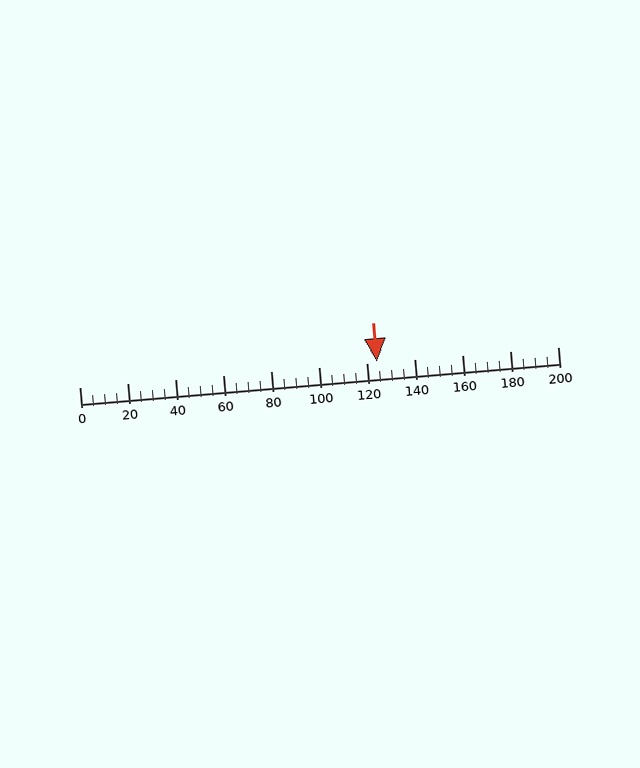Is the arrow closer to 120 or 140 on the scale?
The arrow is closer to 120.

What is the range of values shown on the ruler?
The ruler shows values from 0 to 200.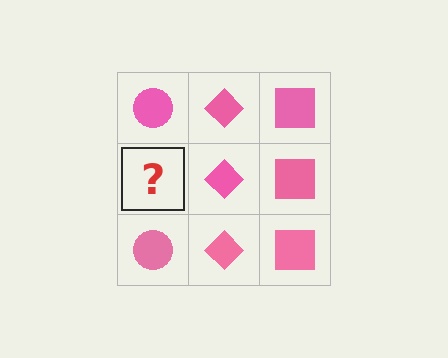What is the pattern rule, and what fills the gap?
The rule is that each column has a consistent shape. The gap should be filled with a pink circle.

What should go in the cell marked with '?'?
The missing cell should contain a pink circle.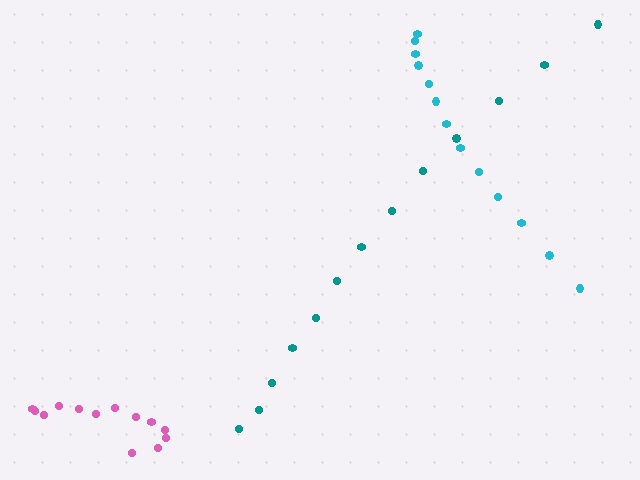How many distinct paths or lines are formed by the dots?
There are 3 distinct paths.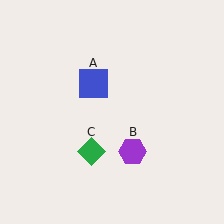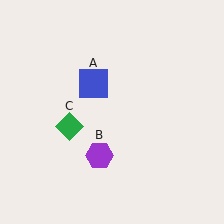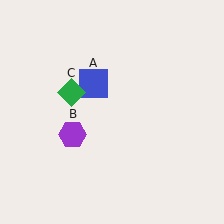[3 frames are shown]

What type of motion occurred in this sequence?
The purple hexagon (object B), green diamond (object C) rotated clockwise around the center of the scene.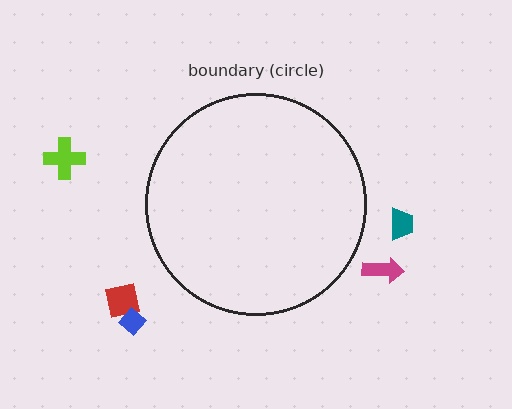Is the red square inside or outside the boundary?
Outside.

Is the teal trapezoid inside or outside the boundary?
Outside.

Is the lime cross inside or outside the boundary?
Outside.